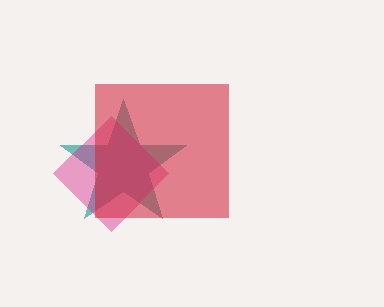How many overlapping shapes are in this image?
There are 3 overlapping shapes in the image.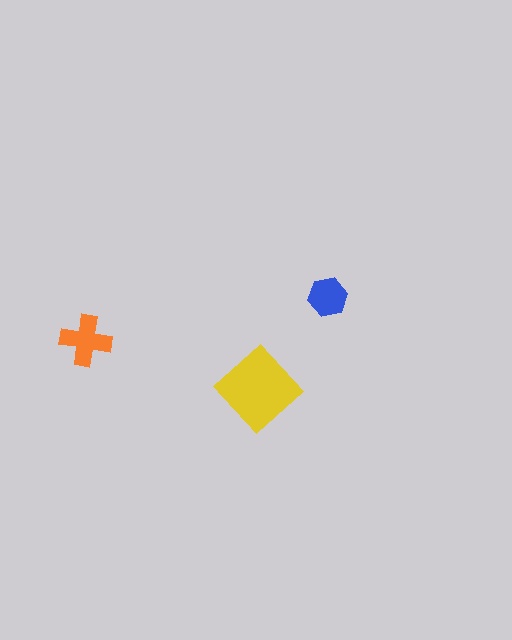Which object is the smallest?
The blue hexagon.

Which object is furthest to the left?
The orange cross is leftmost.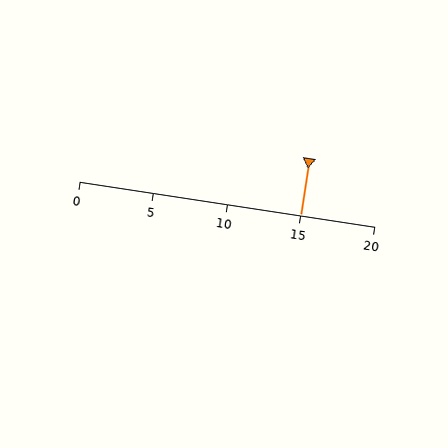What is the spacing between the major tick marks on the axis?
The major ticks are spaced 5 apart.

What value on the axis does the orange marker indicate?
The marker indicates approximately 15.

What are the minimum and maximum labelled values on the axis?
The axis runs from 0 to 20.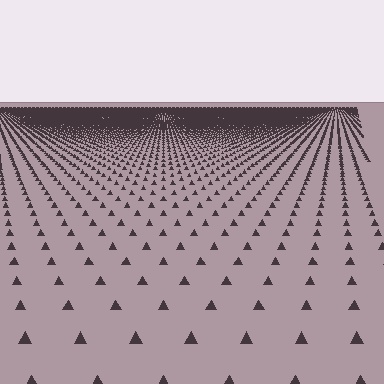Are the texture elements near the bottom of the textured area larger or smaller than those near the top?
Larger. Near the bottom, elements are closer to the viewer and appear at a bigger on-screen size.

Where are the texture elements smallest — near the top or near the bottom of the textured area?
Near the top.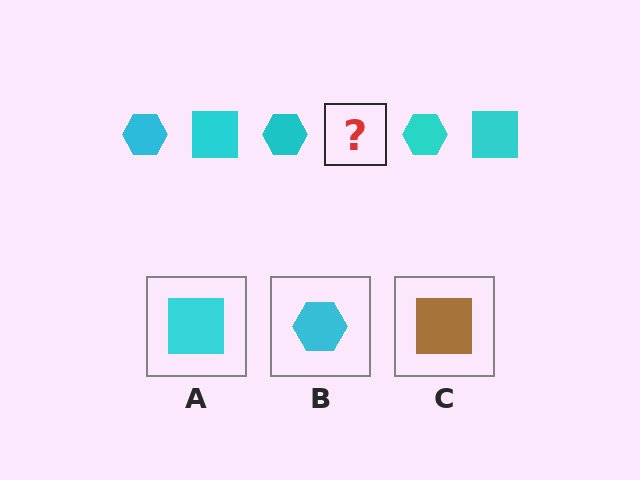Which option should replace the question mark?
Option A.